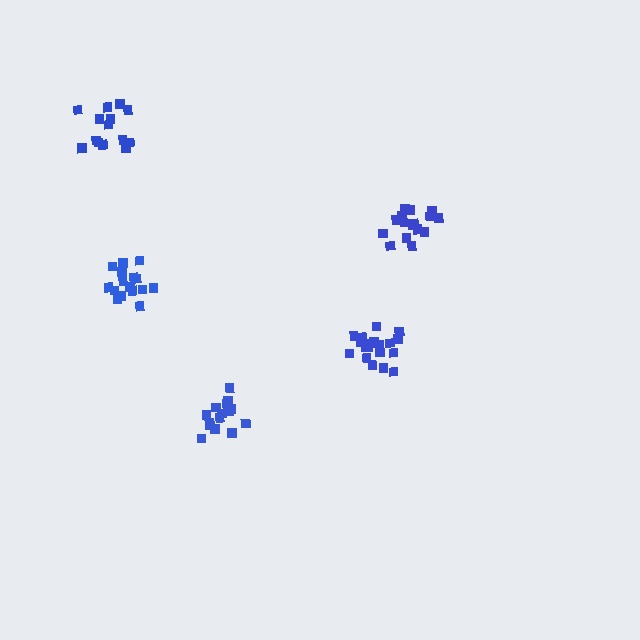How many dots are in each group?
Group 1: 14 dots, Group 2: 16 dots, Group 3: 19 dots, Group 4: 17 dots, Group 5: 16 dots (82 total).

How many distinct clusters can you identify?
There are 5 distinct clusters.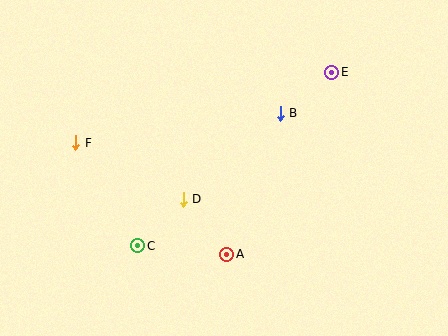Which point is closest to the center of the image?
Point D at (183, 199) is closest to the center.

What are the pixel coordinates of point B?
Point B is at (280, 113).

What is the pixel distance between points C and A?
The distance between C and A is 90 pixels.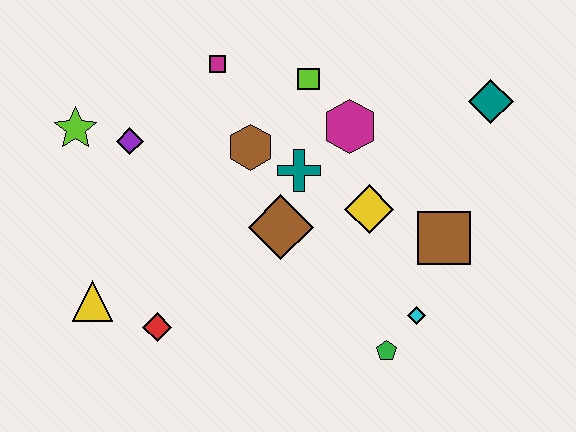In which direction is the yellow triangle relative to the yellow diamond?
The yellow triangle is to the left of the yellow diamond.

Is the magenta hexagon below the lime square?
Yes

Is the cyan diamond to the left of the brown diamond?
No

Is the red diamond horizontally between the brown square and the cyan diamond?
No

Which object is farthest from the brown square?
The lime star is farthest from the brown square.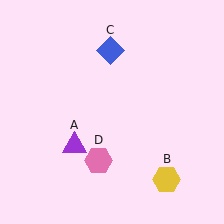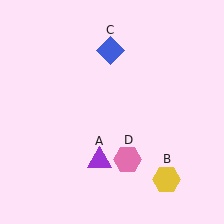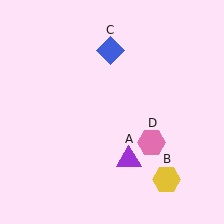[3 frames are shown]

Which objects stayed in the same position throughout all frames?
Yellow hexagon (object B) and blue diamond (object C) remained stationary.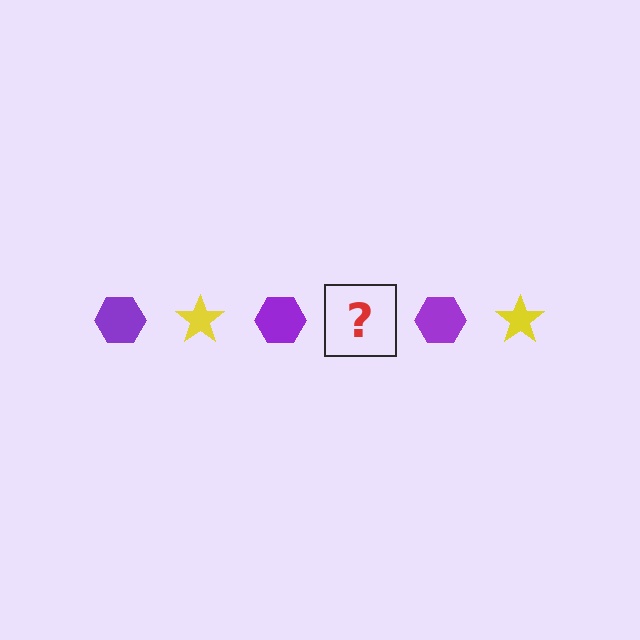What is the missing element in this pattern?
The missing element is a yellow star.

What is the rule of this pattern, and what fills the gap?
The rule is that the pattern alternates between purple hexagon and yellow star. The gap should be filled with a yellow star.